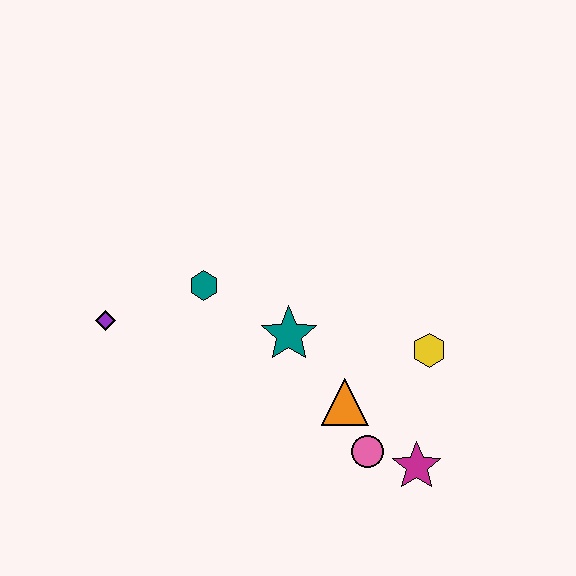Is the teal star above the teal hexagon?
No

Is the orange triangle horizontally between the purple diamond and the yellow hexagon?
Yes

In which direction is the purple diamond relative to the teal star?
The purple diamond is to the left of the teal star.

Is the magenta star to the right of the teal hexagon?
Yes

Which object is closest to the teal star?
The orange triangle is closest to the teal star.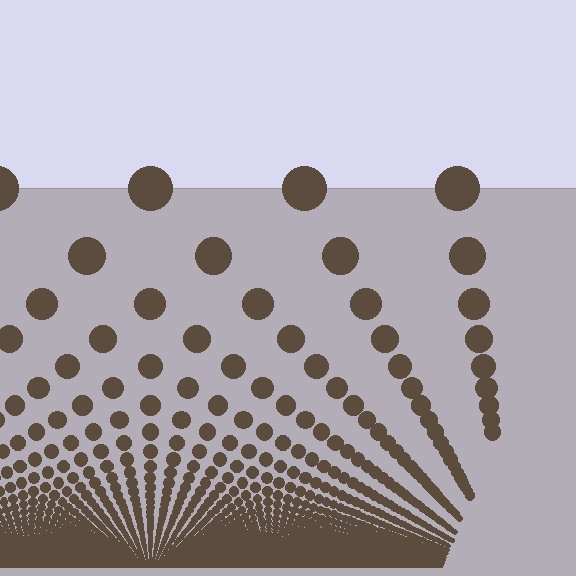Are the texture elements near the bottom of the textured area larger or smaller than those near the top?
Smaller. The gradient is inverted — elements near the bottom are smaller and denser.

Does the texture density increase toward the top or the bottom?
Density increases toward the bottom.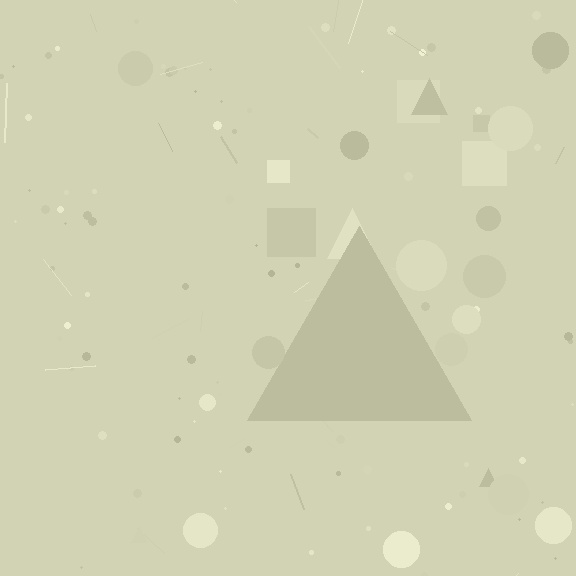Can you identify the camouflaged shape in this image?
The camouflaged shape is a triangle.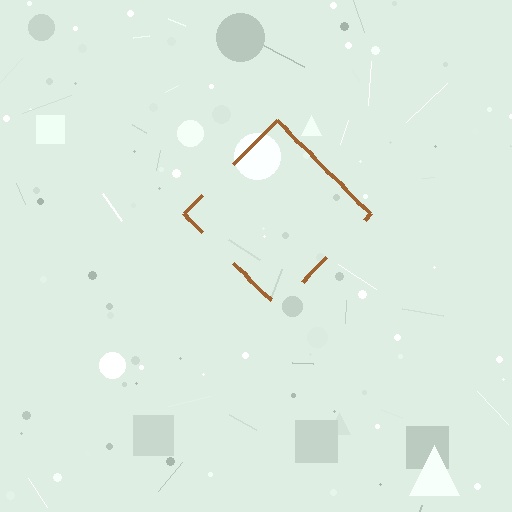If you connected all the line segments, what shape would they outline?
They would outline a diamond.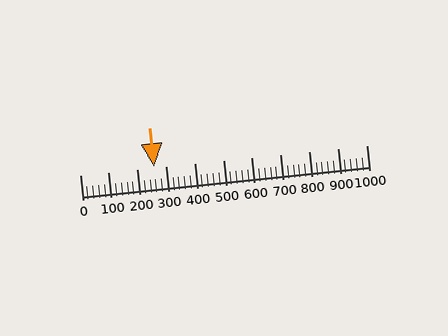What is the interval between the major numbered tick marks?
The major tick marks are spaced 100 units apart.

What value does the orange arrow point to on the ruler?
The orange arrow points to approximately 260.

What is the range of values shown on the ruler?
The ruler shows values from 0 to 1000.